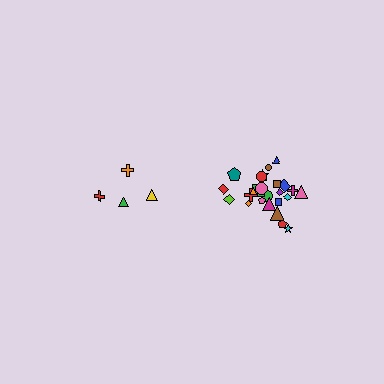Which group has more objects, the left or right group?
The right group.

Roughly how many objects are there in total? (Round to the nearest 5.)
Roughly 30 objects in total.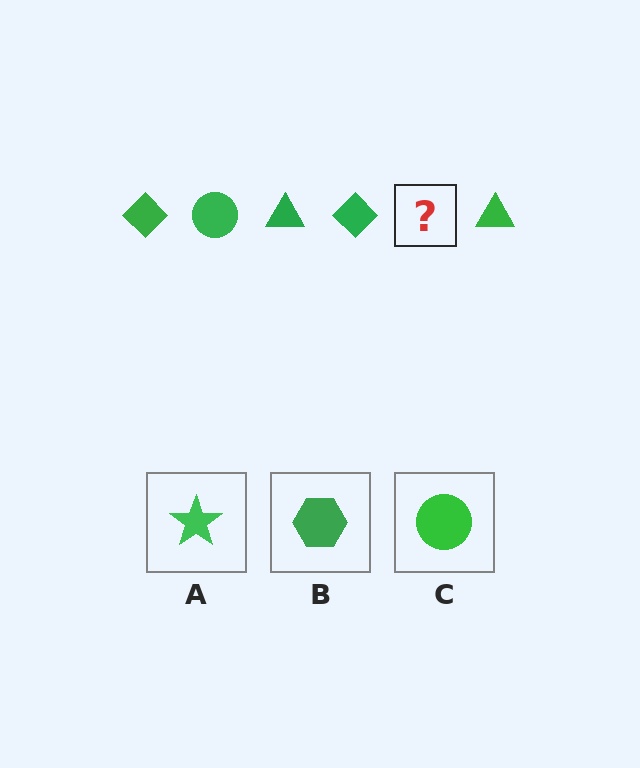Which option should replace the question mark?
Option C.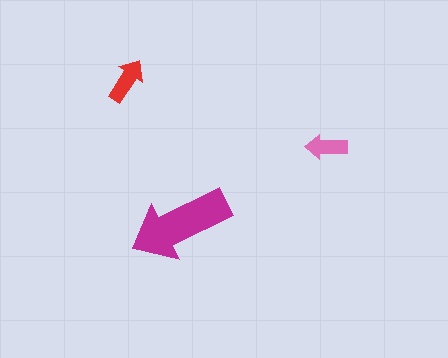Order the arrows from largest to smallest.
the magenta one, the red one, the pink one.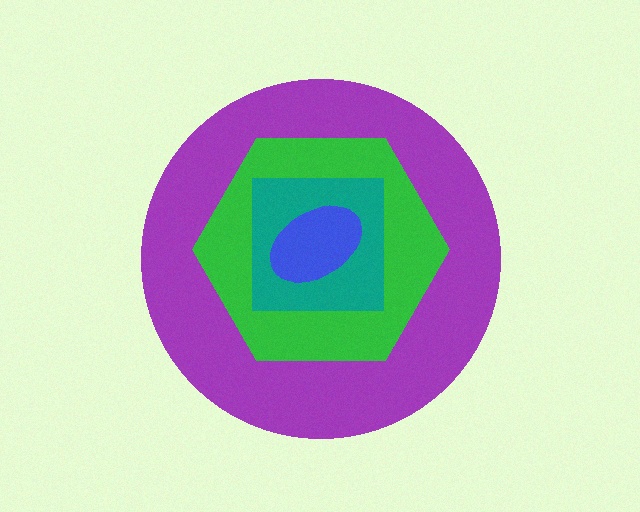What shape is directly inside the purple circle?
The green hexagon.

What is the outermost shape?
The purple circle.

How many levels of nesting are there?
4.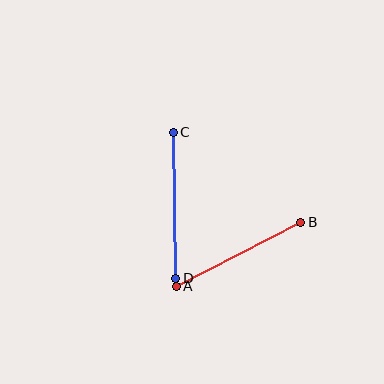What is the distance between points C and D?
The distance is approximately 146 pixels.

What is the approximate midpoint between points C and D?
The midpoint is at approximately (174, 205) pixels.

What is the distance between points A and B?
The distance is approximately 140 pixels.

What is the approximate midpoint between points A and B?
The midpoint is at approximately (239, 254) pixels.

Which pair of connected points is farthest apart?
Points C and D are farthest apart.